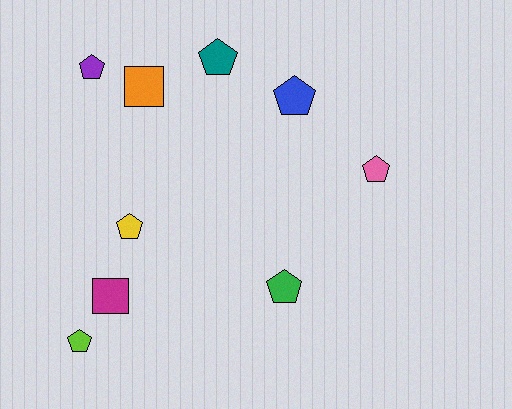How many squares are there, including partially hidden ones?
There are 2 squares.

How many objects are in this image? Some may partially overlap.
There are 9 objects.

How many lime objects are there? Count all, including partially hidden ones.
There is 1 lime object.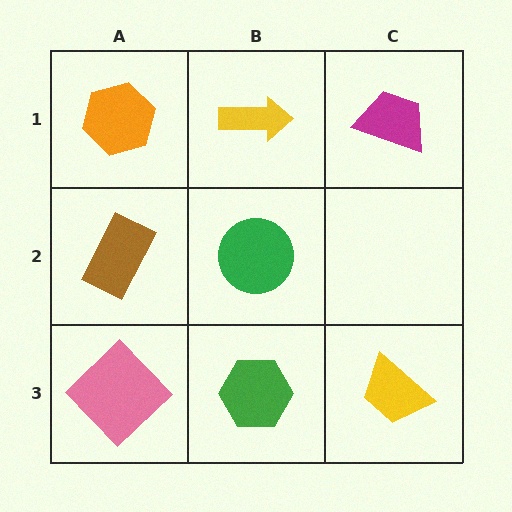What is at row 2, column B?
A green circle.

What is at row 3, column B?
A green hexagon.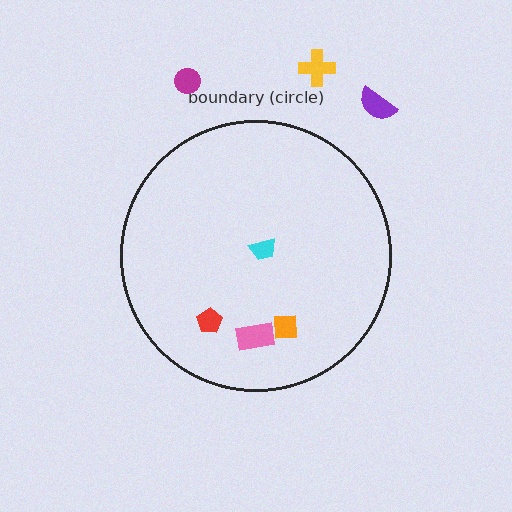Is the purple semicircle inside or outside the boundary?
Outside.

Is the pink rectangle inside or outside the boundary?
Inside.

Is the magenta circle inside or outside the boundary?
Outside.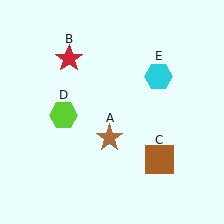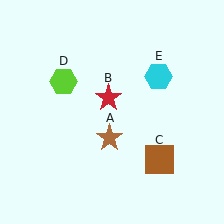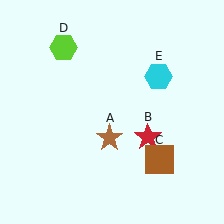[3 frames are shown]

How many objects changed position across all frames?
2 objects changed position: red star (object B), lime hexagon (object D).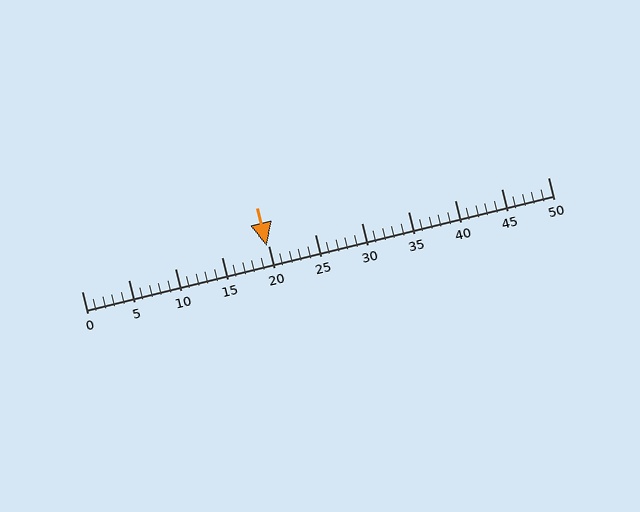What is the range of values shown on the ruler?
The ruler shows values from 0 to 50.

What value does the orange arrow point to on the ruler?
The orange arrow points to approximately 20.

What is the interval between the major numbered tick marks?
The major tick marks are spaced 5 units apart.